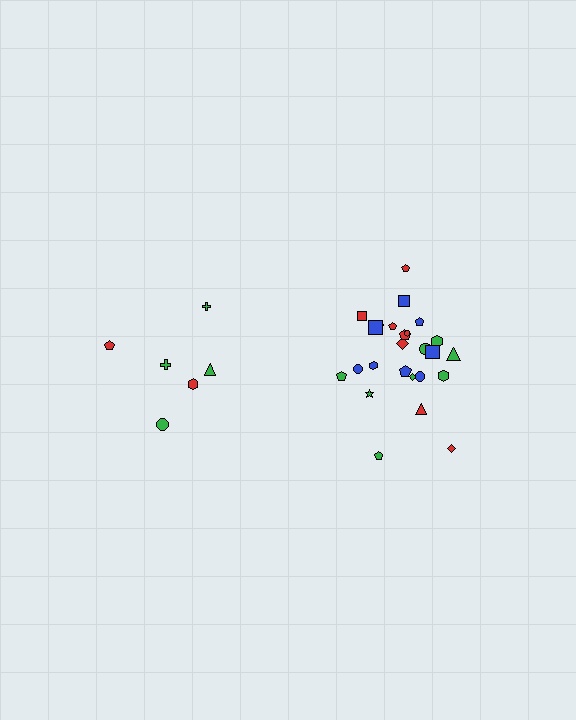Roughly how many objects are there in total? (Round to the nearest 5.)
Roughly 30 objects in total.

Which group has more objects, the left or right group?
The right group.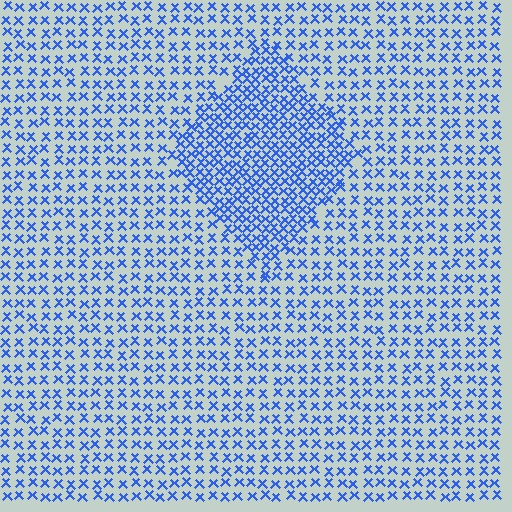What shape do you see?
I see a diamond.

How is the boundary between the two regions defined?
The boundary is defined by a change in element density (approximately 1.9x ratio). All elements are the same color, size, and shape.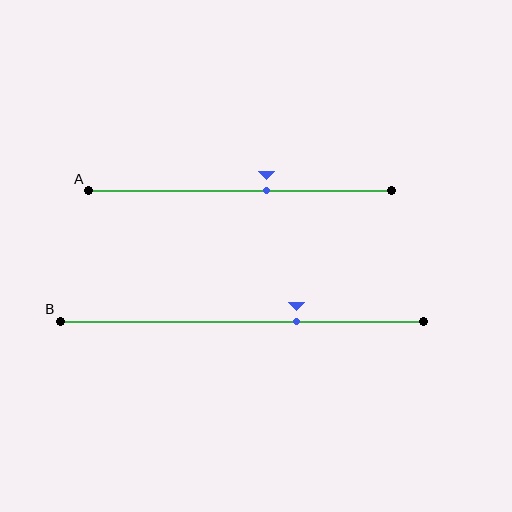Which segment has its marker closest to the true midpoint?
Segment A has its marker closest to the true midpoint.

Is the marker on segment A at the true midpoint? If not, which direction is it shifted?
No, the marker on segment A is shifted to the right by about 9% of the segment length.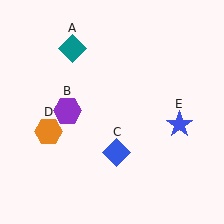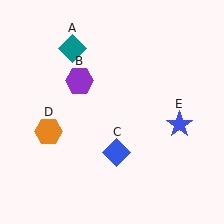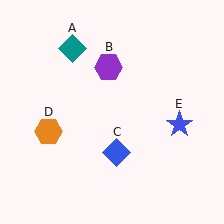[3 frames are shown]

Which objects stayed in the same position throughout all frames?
Teal diamond (object A) and blue diamond (object C) and orange hexagon (object D) and blue star (object E) remained stationary.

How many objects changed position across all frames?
1 object changed position: purple hexagon (object B).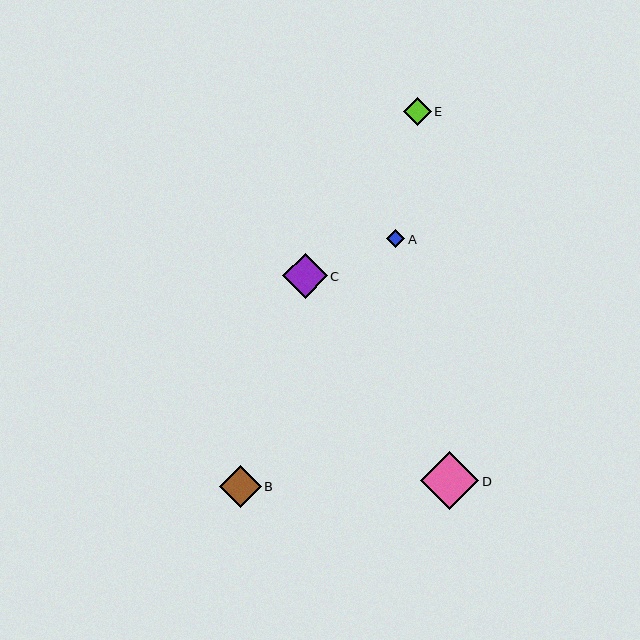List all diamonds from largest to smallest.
From largest to smallest: D, C, B, E, A.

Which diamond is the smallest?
Diamond A is the smallest with a size of approximately 19 pixels.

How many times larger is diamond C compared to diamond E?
Diamond C is approximately 1.6 times the size of diamond E.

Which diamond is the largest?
Diamond D is the largest with a size of approximately 58 pixels.